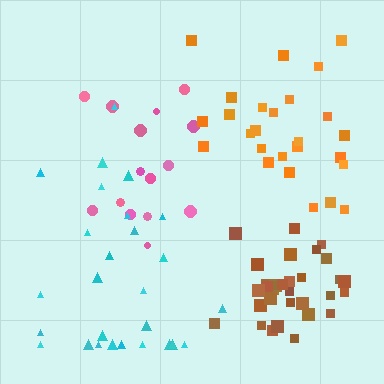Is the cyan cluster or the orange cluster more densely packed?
Orange.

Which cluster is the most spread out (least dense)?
Cyan.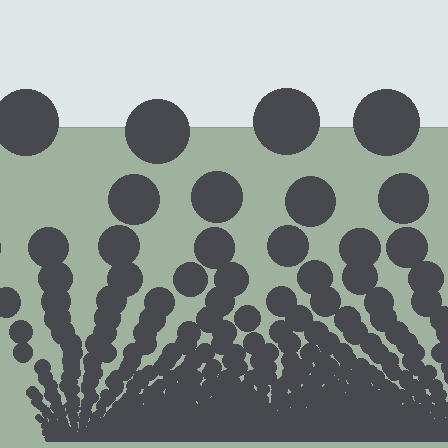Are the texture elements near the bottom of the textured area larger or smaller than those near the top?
Smaller. The gradient is inverted — elements near the bottom are smaller and denser.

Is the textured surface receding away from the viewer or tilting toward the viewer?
The surface appears to tilt toward the viewer. Texture elements get larger and sparser toward the top.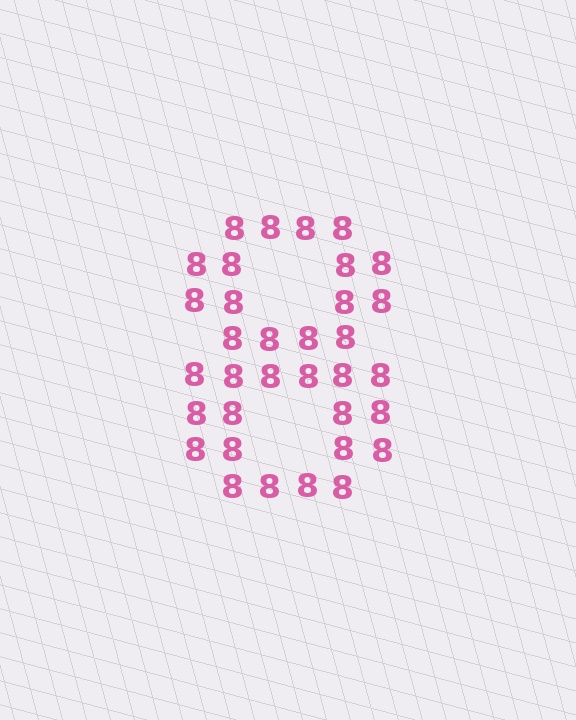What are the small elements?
The small elements are digit 8's.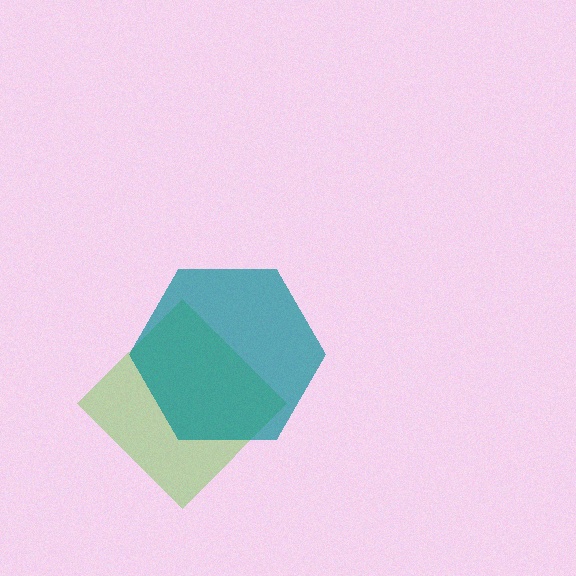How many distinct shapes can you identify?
There are 2 distinct shapes: a lime diamond, a teal hexagon.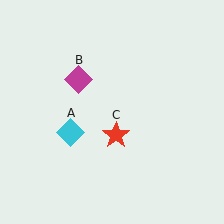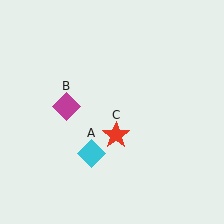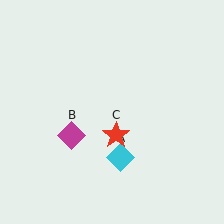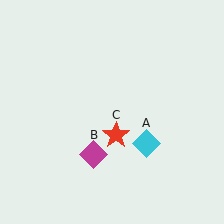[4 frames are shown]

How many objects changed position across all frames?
2 objects changed position: cyan diamond (object A), magenta diamond (object B).